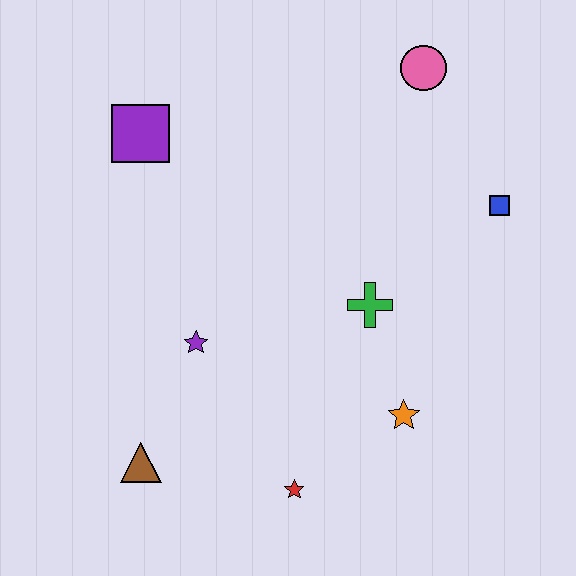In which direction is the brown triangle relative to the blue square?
The brown triangle is to the left of the blue square.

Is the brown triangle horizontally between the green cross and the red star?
No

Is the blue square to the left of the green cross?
No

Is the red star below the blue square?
Yes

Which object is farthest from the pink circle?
The brown triangle is farthest from the pink circle.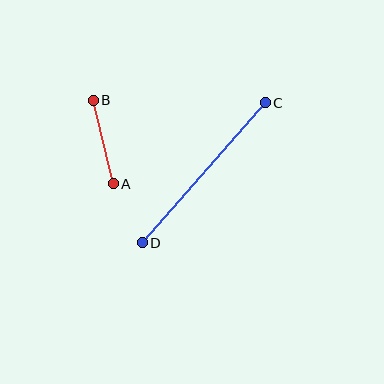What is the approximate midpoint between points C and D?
The midpoint is at approximately (204, 173) pixels.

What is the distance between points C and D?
The distance is approximately 187 pixels.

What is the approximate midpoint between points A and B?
The midpoint is at approximately (103, 142) pixels.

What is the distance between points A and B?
The distance is approximately 86 pixels.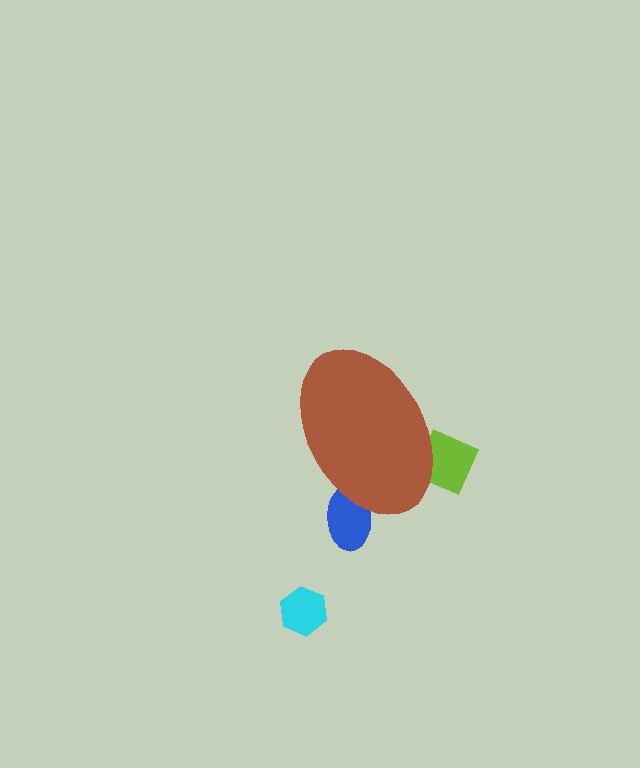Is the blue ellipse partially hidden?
Yes, the blue ellipse is partially hidden behind the brown ellipse.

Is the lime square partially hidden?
Yes, the lime square is partially hidden behind the brown ellipse.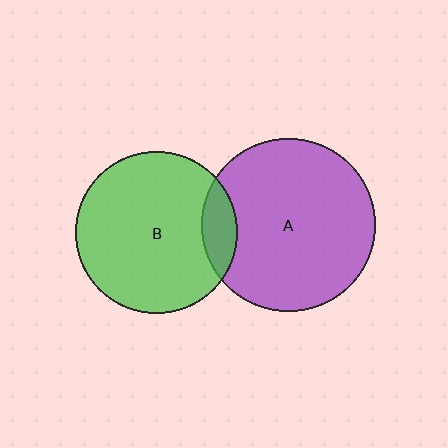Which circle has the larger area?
Circle A (purple).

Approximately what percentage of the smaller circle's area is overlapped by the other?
Approximately 10%.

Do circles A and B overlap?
Yes.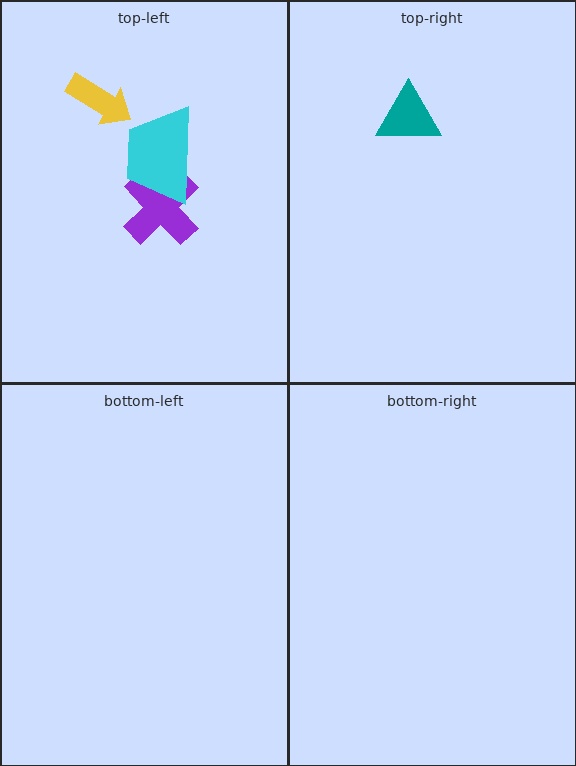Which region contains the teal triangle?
The top-right region.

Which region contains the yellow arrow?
The top-left region.